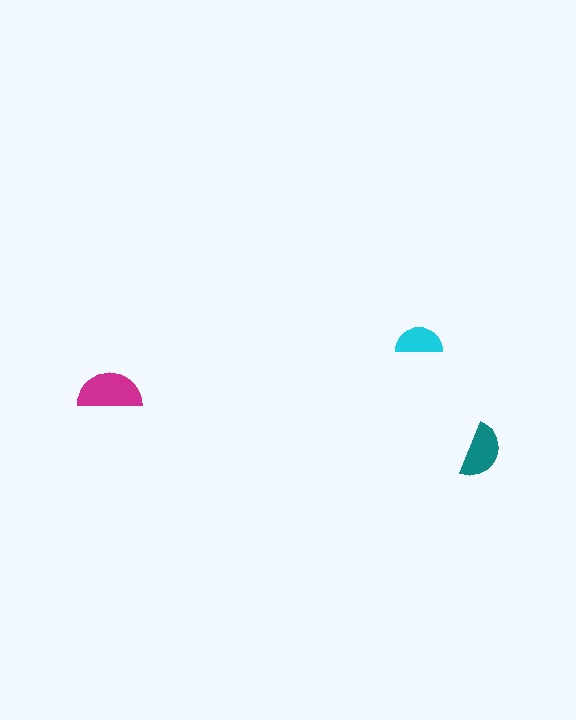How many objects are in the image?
There are 3 objects in the image.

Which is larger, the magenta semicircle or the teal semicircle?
The magenta one.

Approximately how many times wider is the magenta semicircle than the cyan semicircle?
About 1.5 times wider.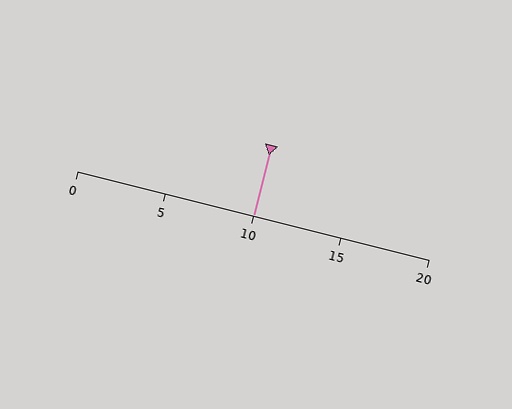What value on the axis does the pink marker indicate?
The marker indicates approximately 10.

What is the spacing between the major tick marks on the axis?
The major ticks are spaced 5 apart.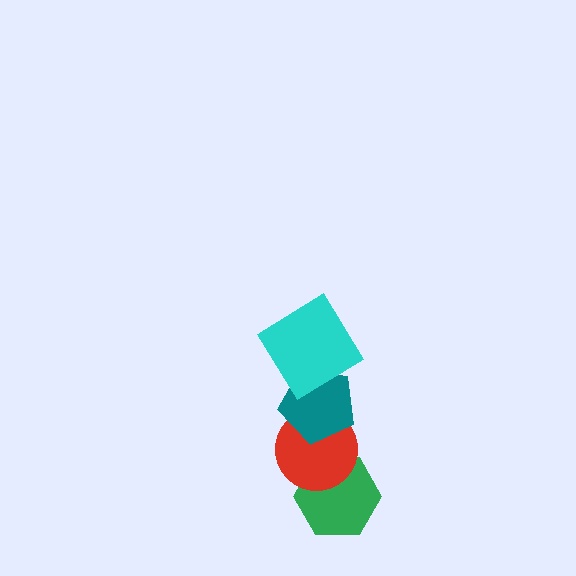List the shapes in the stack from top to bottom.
From top to bottom: the cyan diamond, the teal pentagon, the red circle, the green hexagon.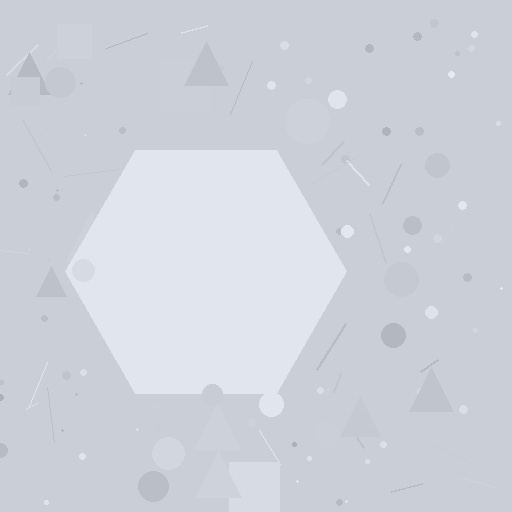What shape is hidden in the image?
A hexagon is hidden in the image.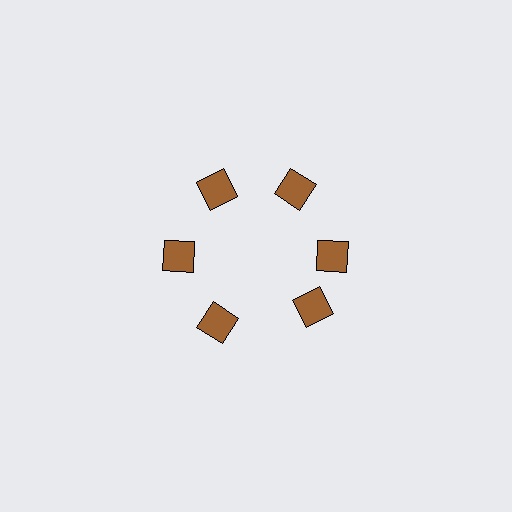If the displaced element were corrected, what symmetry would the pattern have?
It would have 6-fold rotational symmetry — the pattern would map onto itself every 60 degrees.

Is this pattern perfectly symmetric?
No. The 6 brown squares are arranged in a ring, but one element near the 5 o'clock position is rotated out of alignment along the ring, breaking the 6-fold rotational symmetry.